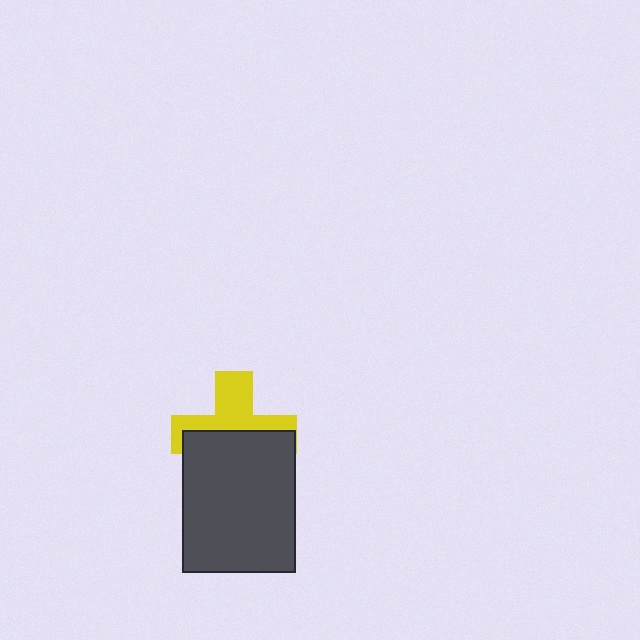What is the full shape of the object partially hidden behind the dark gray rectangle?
The partially hidden object is a yellow cross.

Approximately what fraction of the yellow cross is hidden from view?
Roughly 54% of the yellow cross is hidden behind the dark gray rectangle.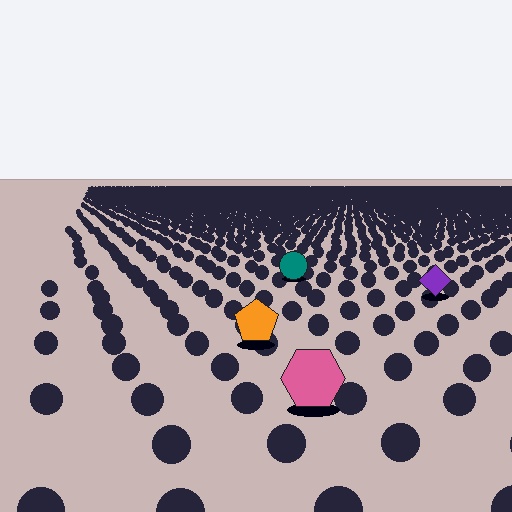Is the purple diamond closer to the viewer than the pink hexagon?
No. The pink hexagon is closer — you can tell from the texture gradient: the ground texture is coarser near it.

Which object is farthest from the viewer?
The teal circle is farthest from the viewer. It appears smaller and the ground texture around it is denser.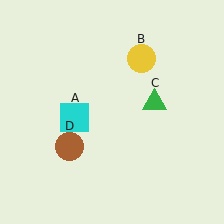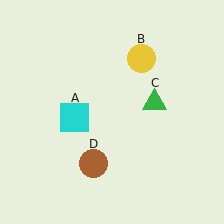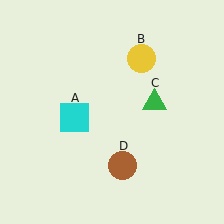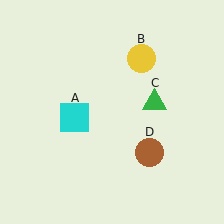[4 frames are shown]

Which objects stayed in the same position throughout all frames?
Cyan square (object A) and yellow circle (object B) and green triangle (object C) remained stationary.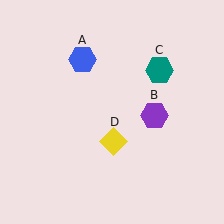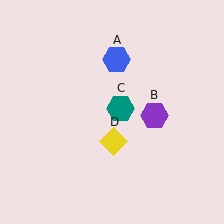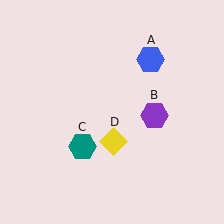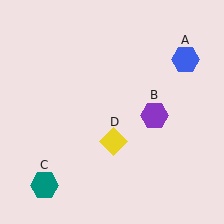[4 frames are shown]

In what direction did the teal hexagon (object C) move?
The teal hexagon (object C) moved down and to the left.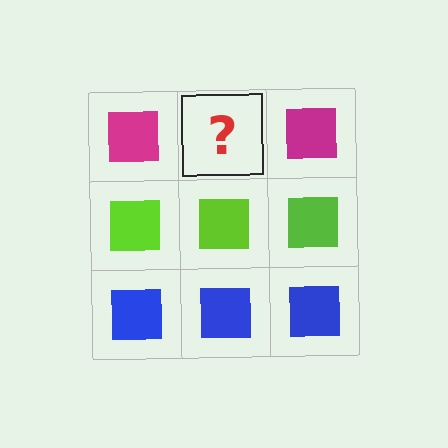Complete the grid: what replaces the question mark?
The question mark should be replaced with a magenta square.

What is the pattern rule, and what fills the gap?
The rule is that each row has a consistent color. The gap should be filled with a magenta square.